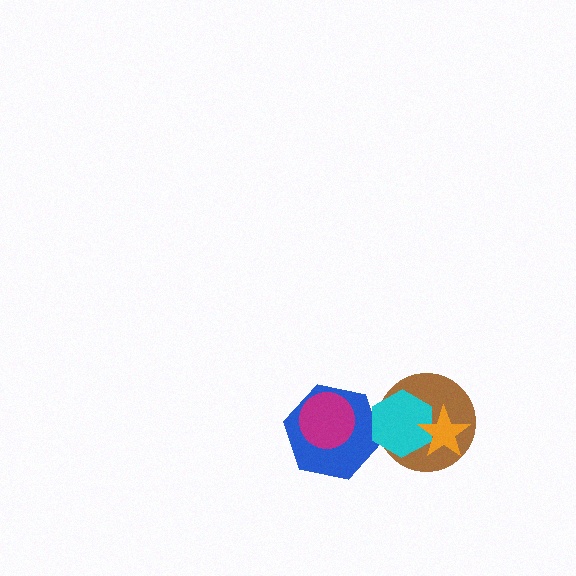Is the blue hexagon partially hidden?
Yes, it is partially covered by another shape.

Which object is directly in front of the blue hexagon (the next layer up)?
The magenta circle is directly in front of the blue hexagon.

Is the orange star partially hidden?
No, no other shape covers it.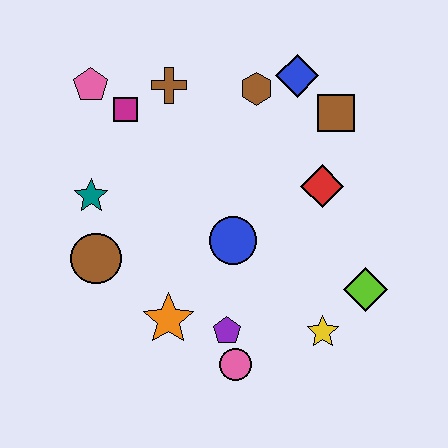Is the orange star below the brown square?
Yes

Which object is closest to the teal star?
The brown circle is closest to the teal star.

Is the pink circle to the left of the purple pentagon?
No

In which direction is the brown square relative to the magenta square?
The brown square is to the right of the magenta square.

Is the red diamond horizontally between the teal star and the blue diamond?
No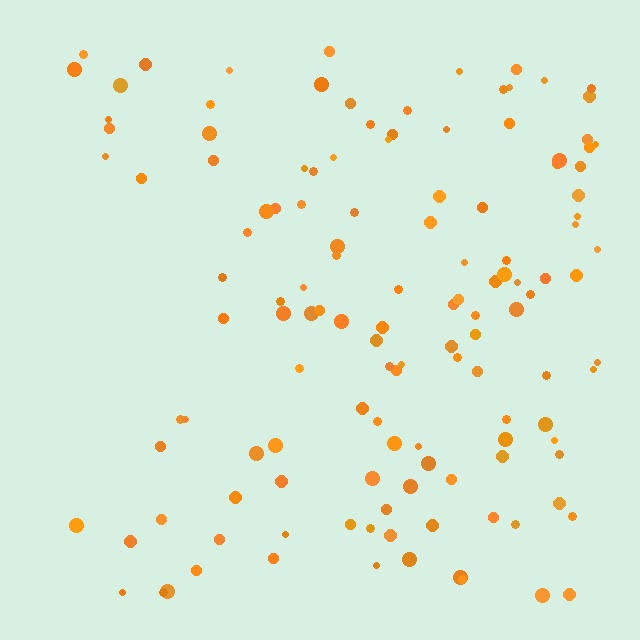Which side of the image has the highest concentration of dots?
The right.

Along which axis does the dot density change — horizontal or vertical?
Horizontal.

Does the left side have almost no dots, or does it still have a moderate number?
Still a moderate number, just noticeably fewer than the right.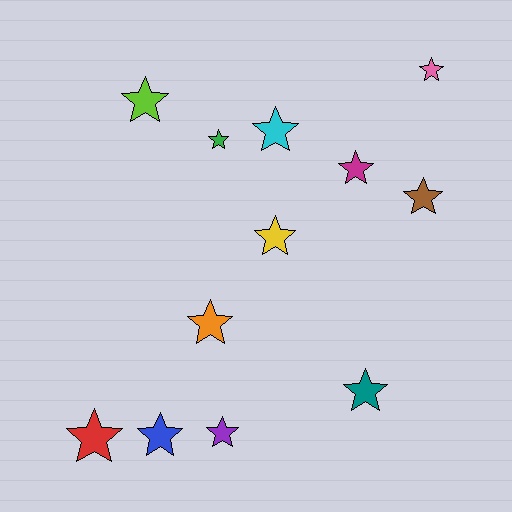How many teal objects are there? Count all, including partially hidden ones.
There is 1 teal object.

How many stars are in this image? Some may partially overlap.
There are 12 stars.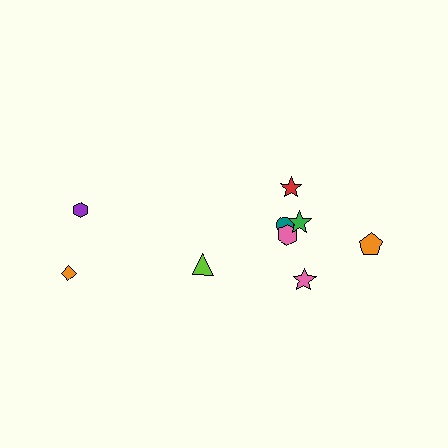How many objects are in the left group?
There are 3 objects.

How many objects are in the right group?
There are 6 objects.